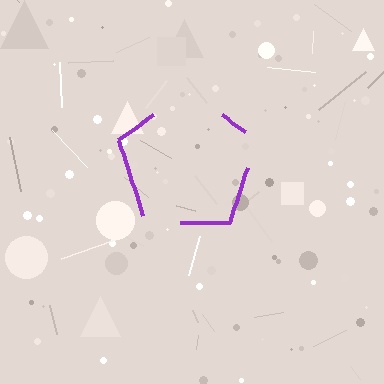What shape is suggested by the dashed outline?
The dashed outline suggests a pentagon.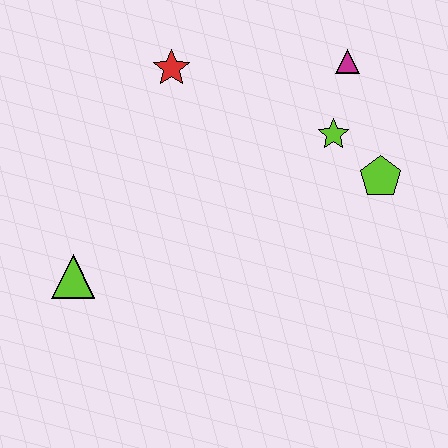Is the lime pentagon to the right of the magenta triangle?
Yes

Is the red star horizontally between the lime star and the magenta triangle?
No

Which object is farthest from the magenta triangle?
The lime triangle is farthest from the magenta triangle.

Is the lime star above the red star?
No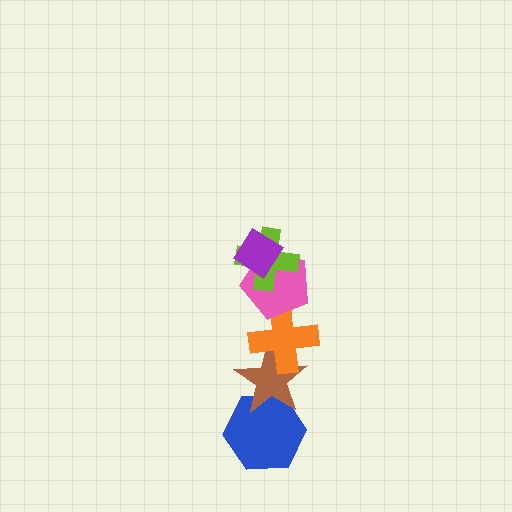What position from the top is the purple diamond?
The purple diamond is 1st from the top.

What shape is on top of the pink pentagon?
The lime cross is on top of the pink pentagon.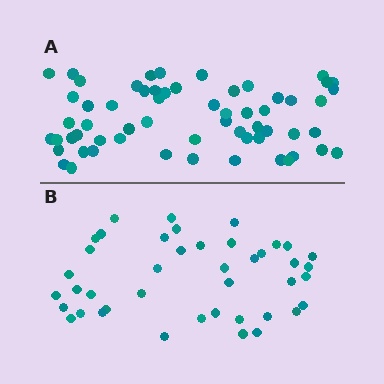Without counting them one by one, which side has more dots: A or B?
Region A (the top region) has more dots.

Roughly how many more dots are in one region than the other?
Region A has approximately 20 more dots than region B.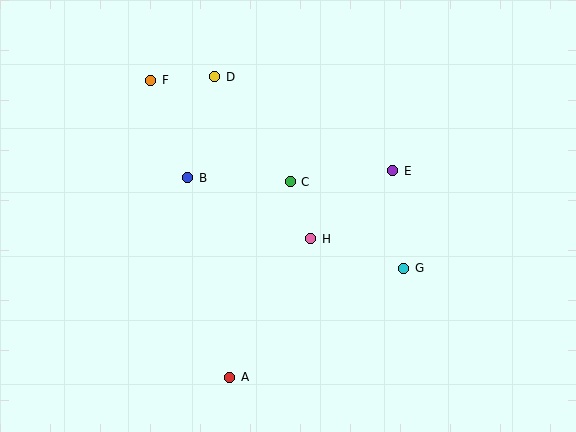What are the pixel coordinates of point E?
Point E is at (393, 171).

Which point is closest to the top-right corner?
Point E is closest to the top-right corner.